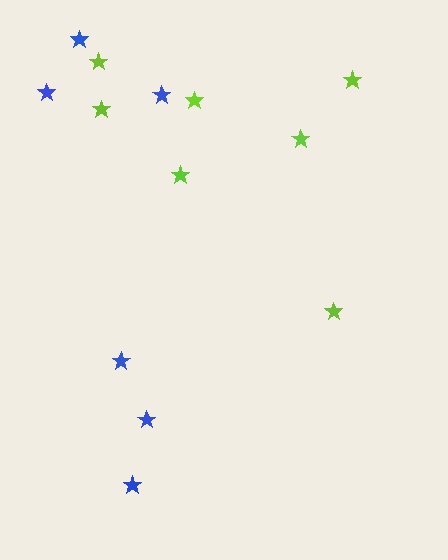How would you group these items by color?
There are 2 groups: one group of lime stars (7) and one group of blue stars (6).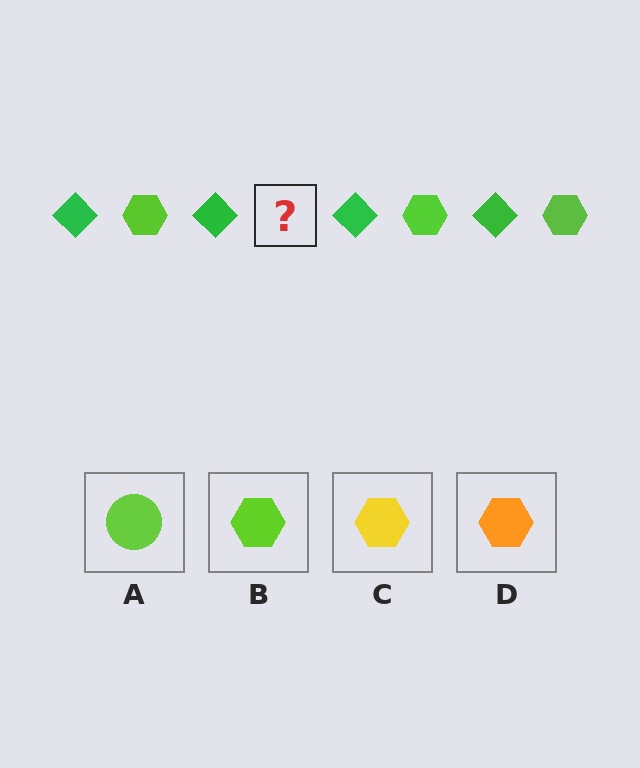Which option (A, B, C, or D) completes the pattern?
B.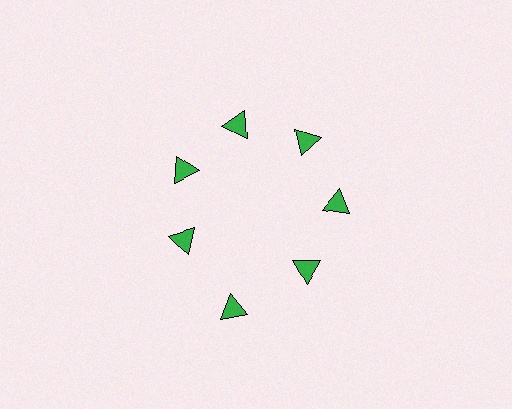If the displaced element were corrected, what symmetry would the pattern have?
It would have 7-fold rotational symmetry — the pattern would map onto itself every 51 degrees.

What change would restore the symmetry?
The symmetry would be restored by moving it inward, back onto the ring so that all 7 triangles sit at equal angles and equal distance from the center.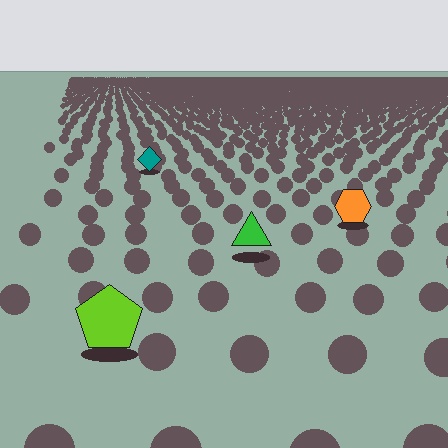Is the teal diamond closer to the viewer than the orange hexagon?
No. The orange hexagon is closer — you can tell from the texture gradient: the ground texture is coarser near it.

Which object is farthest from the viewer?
The teal diamond is farthest from the viewer. It appears smaller and the ground texture around it is denser.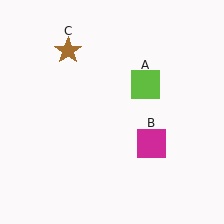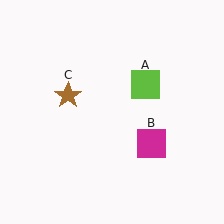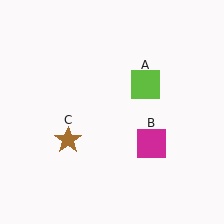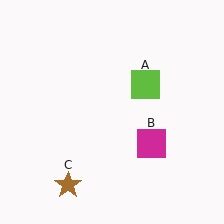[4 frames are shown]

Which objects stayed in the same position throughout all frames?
Lime square (object A) and magenta square (object B) remained stationary.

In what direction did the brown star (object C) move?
The brown star (object C) moved down.